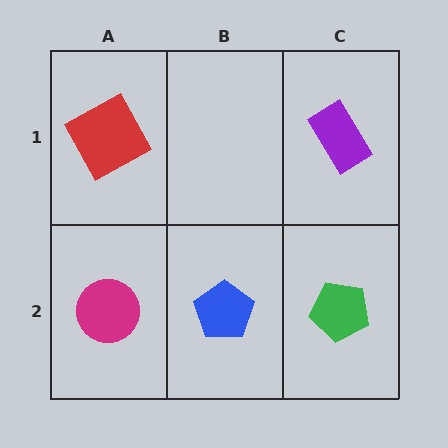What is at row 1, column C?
A purple rectangle.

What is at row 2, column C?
A green pentagon.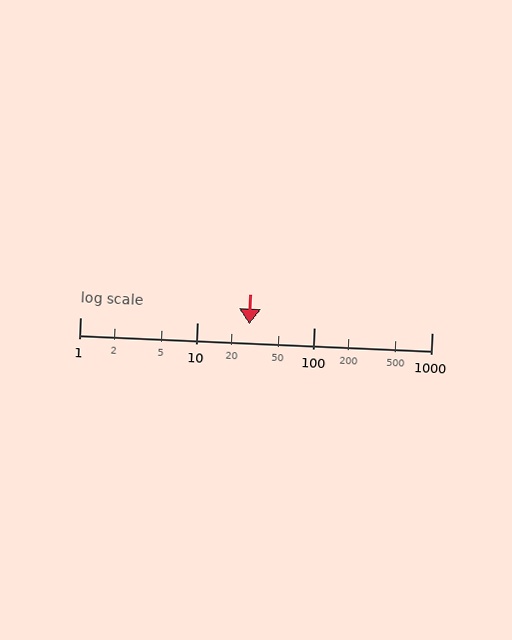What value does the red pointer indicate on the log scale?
The pointer indicates approximately 28.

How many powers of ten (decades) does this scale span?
The scale spans 3 decades, from 1 to 1000.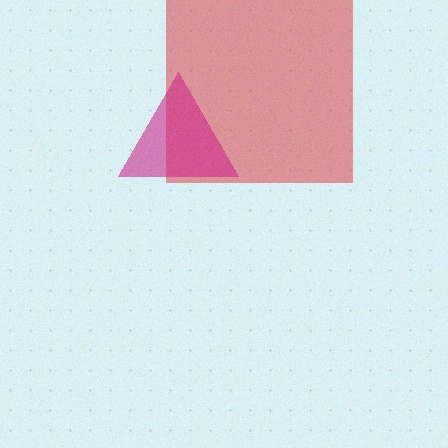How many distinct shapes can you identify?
There are 2 distinct shapes: a red square, a magenta triangle.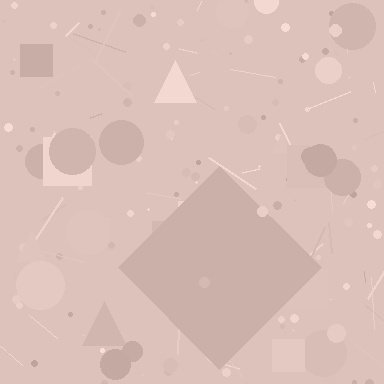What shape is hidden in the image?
A diamond is hidden in the image.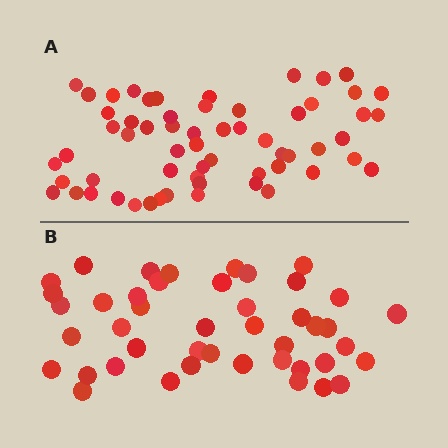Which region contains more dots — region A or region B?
Region A (the top region) has more dots.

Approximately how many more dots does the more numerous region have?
Region A has approximately 15 more dots than region B.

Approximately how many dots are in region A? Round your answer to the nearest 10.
About 60 dots.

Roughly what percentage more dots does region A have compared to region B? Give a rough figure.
About 35% more.